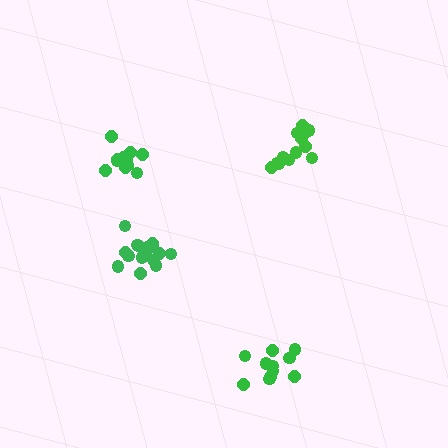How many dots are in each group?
Group 1: 12 dots, Group 2: 16 dots, Group 3: 13 dots, Group 4: 11 dots (52 total).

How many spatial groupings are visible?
There are 4 spatial groupings.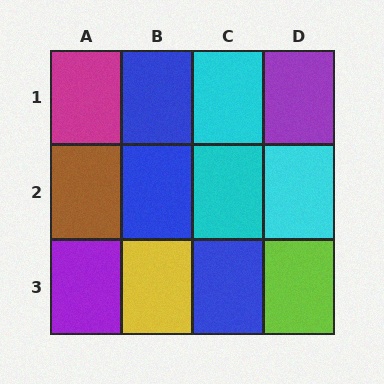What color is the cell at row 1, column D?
Purple.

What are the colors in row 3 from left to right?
Purple, yellow, blue, lime.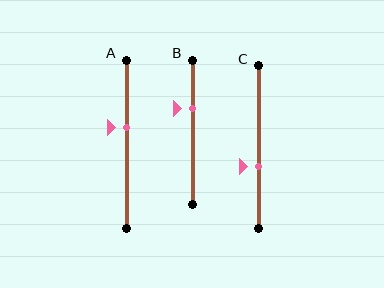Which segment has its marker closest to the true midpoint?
Segment A has its marker closest to the true midpoint.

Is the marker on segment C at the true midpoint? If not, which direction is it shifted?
No, the marker on segment C is shifted downward by about 12% of the segment length.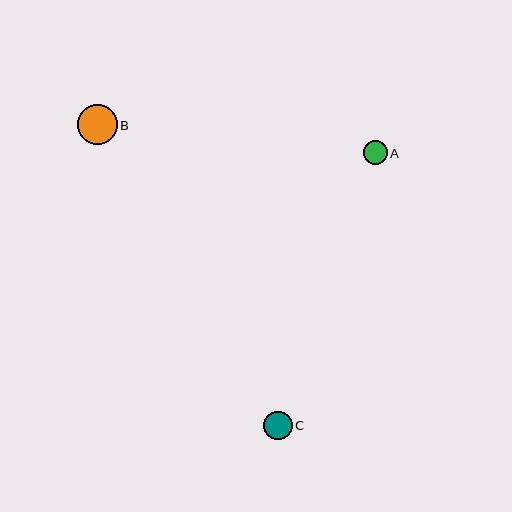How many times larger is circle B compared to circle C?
Circle B is approximately 1.4 times the size of circle C.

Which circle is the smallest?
Circle A is the smallest with a size of approximately 24 pixels.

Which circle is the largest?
Circle B is the largest with a size of approximately 40 pixels.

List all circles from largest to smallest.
From largest to smallest: B, C, A.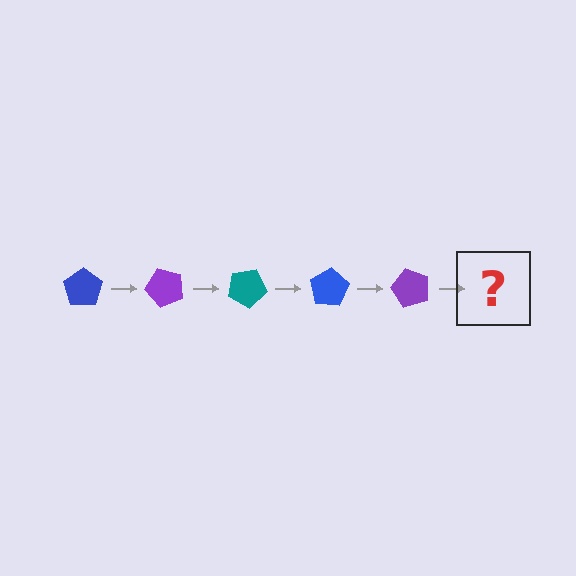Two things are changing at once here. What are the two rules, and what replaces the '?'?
The two rules are that it rotates 50 degrees each step and the color cycles through blue, purple, and teal. The '?' should be a teal pentagon, rotated 250 degrees from the start.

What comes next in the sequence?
The next element should be a teal pentagon, rotated 250 degrees from the start.